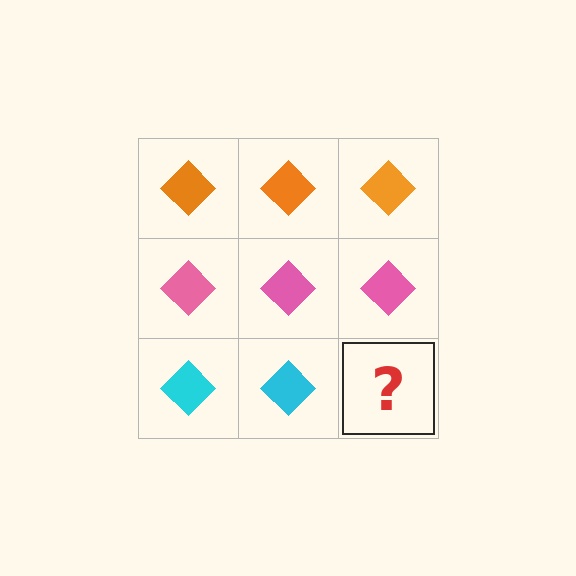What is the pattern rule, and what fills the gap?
The rule is that each row has a consistent color. The gap should be filled with a cyan diamond.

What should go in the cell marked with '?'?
The missing cell should contain a cyan diamond.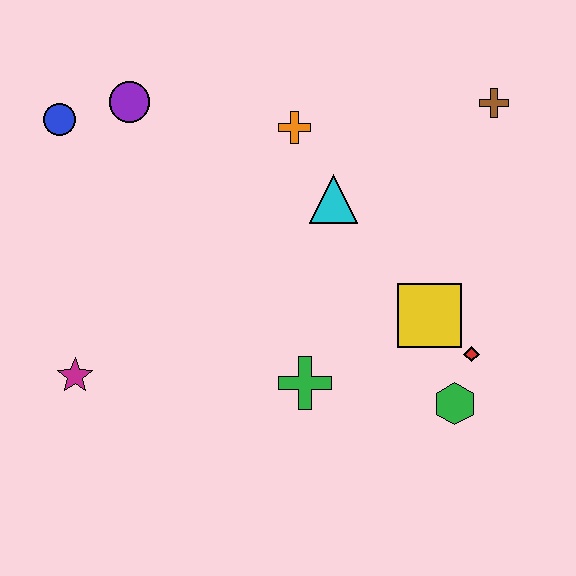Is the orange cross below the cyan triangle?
No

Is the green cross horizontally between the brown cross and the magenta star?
Yes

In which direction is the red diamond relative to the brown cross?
The red diamond is below the brown cross.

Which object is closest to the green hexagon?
The red diamond is closest to the green hexagon.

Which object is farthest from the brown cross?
The magenta star is farthest from the brown cross.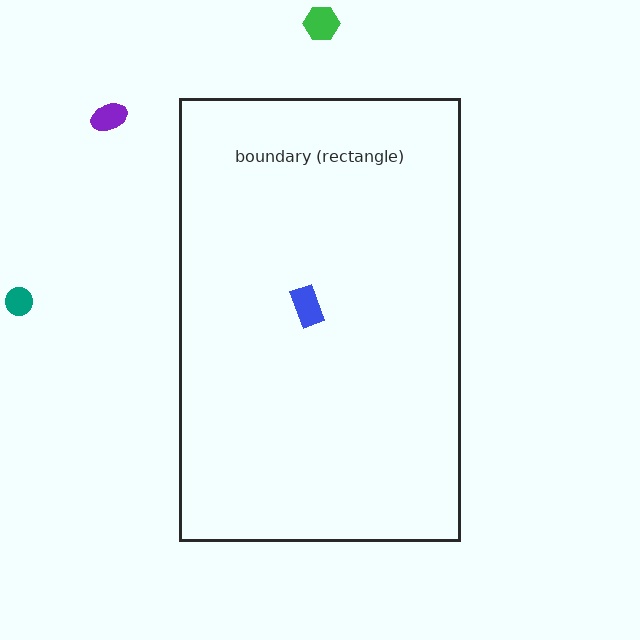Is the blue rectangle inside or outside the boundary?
Inside.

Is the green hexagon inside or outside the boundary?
Outside.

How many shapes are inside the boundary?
1 inside, 3 outside.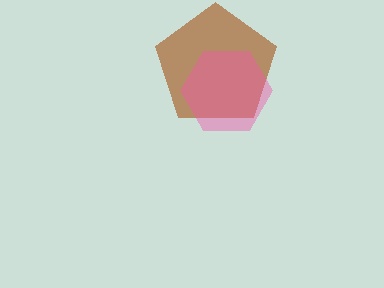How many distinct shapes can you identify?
There are 2 distinct shapes: a brown pentagon, a pink hexagon.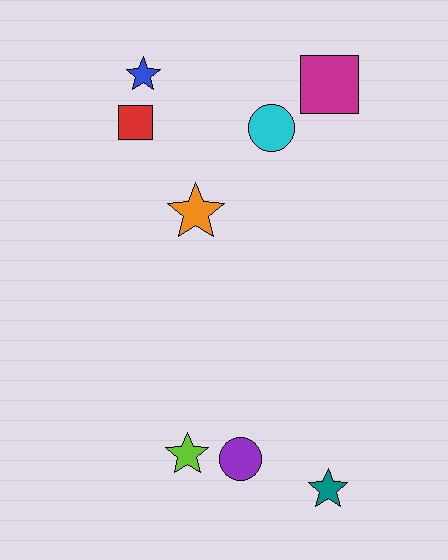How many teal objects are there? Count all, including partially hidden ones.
There is 1 teal object.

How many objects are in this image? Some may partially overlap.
There are 8 objects.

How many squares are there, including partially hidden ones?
There are 2 squares.